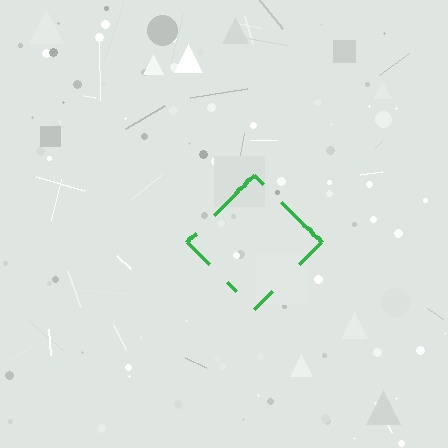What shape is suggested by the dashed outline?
The dashed outline suggests a diamond.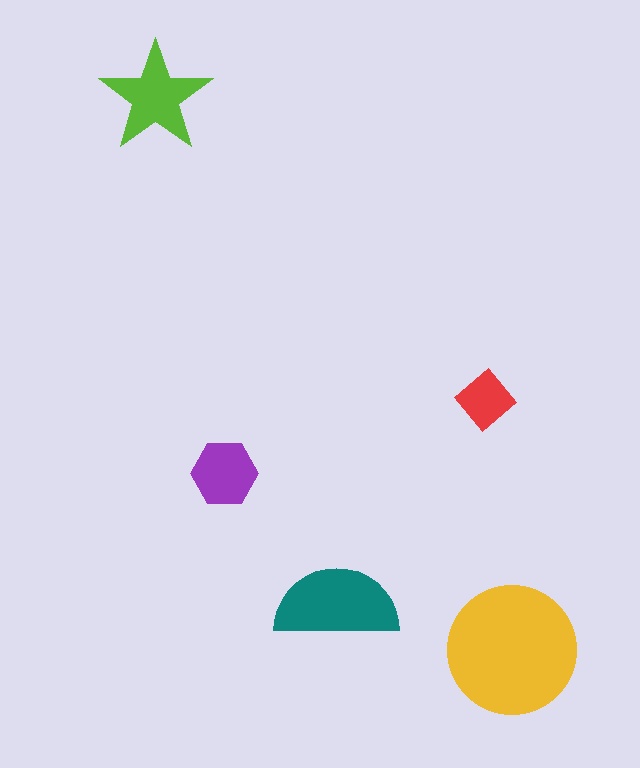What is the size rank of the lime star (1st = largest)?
3rd.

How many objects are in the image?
There are 5 objects in the image.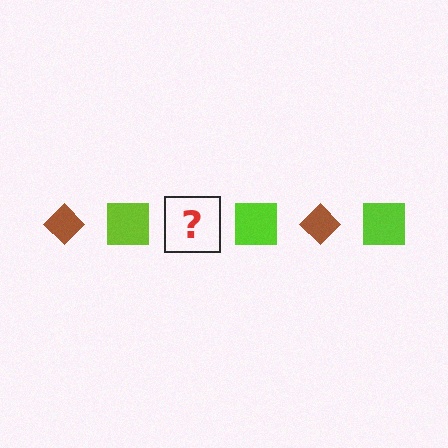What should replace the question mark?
The question mark should be replaced with a brown diamond.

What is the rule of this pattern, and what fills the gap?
The rule is that the pattern alternates between brown diamond and lime square. The gap should be filled with a brown diamond.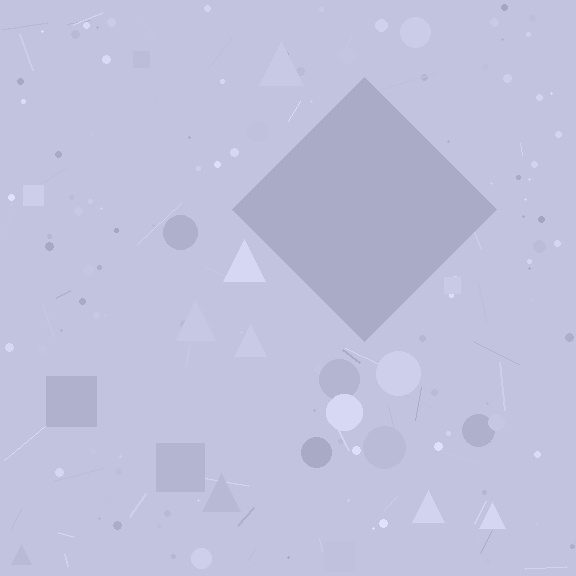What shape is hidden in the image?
A diamond is hidden in the image.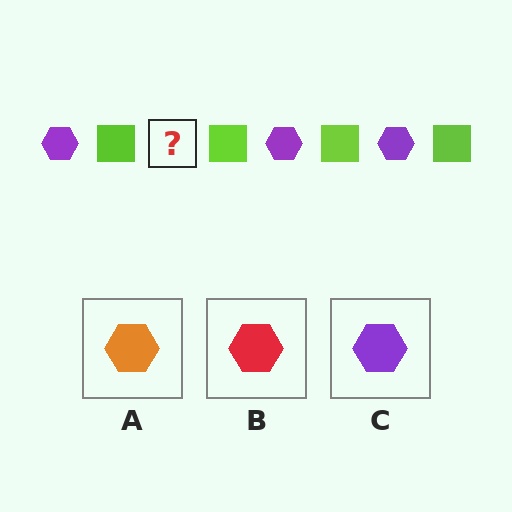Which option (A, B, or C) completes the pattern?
C.